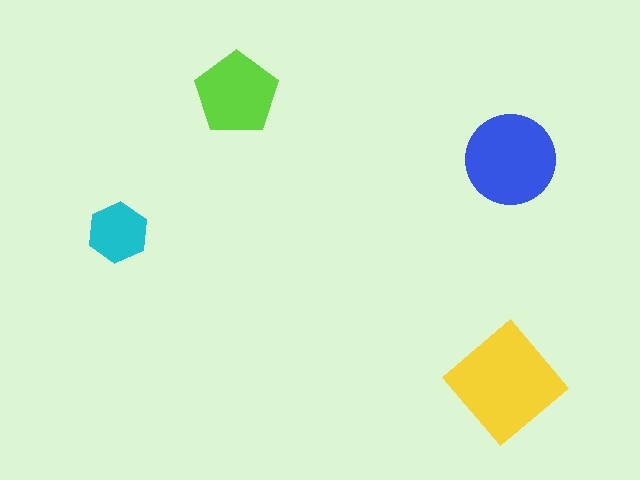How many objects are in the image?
There are 4 objects in the image.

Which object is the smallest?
The cyan hexagon.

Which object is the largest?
The yellow diamond.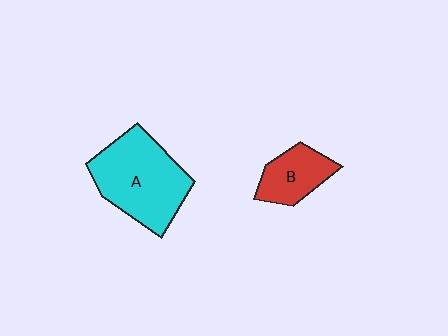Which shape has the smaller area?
Shape B (red).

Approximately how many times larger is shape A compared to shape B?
Approximately 2.1 times.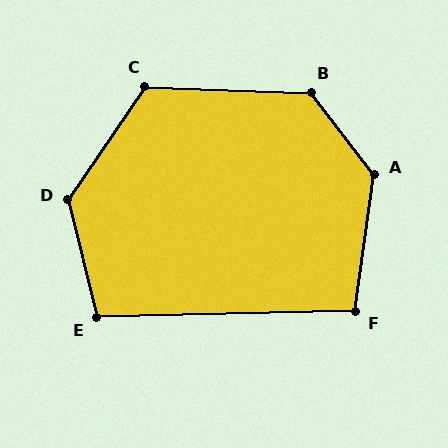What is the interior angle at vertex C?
Approximately 123 degrees (obtuse).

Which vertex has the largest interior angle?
A, at approximately 135 degrees.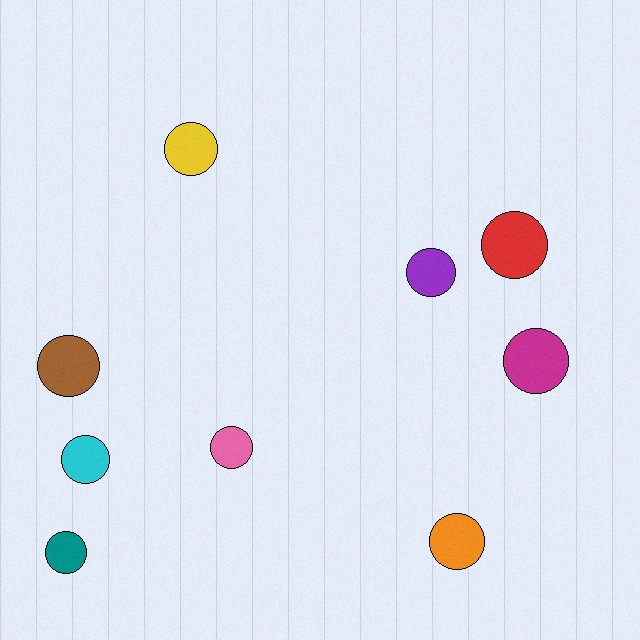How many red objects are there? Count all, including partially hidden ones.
There is 1 red object.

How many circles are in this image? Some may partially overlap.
There are 9 circles.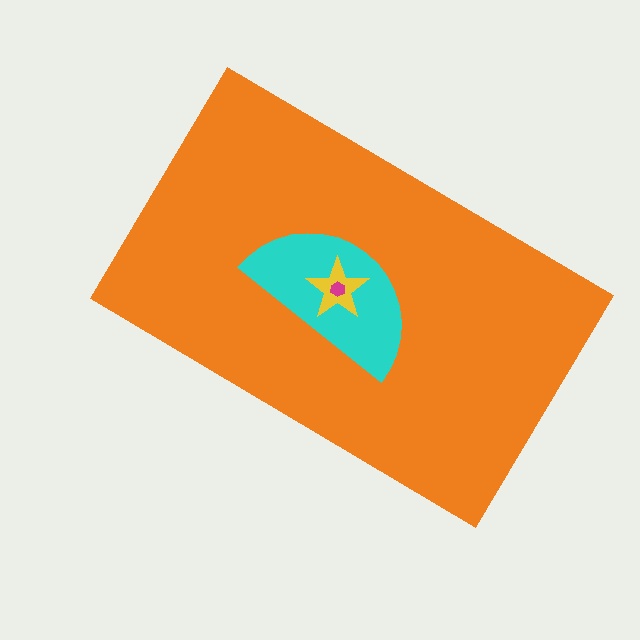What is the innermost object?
The magenta hexagon.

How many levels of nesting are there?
4.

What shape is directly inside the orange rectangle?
The cyan semicircle.